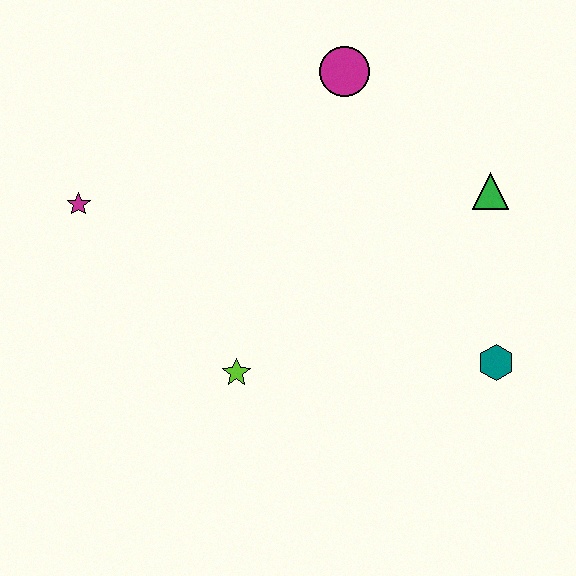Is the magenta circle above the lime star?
Yes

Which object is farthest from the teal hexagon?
The magenta star is farthest from the teal hexagon.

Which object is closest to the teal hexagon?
The green triangle is closest to the teal hexagon.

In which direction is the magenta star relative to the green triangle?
The magenta star is to the left of the green triangle.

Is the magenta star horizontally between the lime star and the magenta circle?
No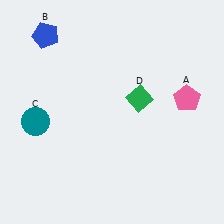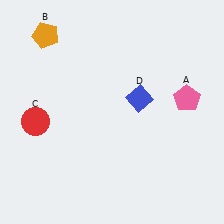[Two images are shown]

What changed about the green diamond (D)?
In Image 1, D is green. In Image 2, it changed to blue.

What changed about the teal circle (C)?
In Image 1, C is teal. In Image 2, it changed to red.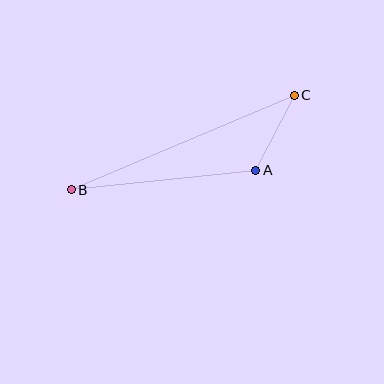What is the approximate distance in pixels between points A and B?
The distance between A and B is approximately 185 pixels.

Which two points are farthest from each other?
Points B and C are farthest from each other.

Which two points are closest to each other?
Points A and C are closest to each other.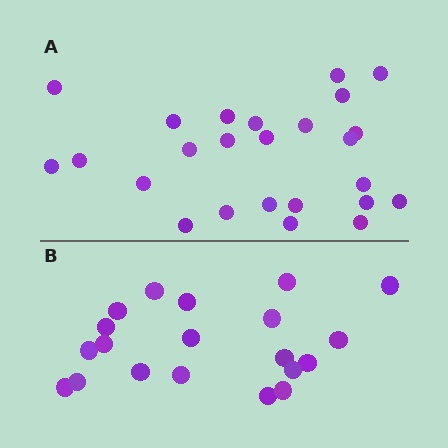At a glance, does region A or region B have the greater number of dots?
Region A (the top region) has more dots.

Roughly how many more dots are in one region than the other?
Region A has about 5 more dots than region B.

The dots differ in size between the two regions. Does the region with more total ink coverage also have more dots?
No. Region B has more total ink coverage because its dots are larger, but region A actually contains more individual dots. Total area can be misleading — the number of items is what matters here.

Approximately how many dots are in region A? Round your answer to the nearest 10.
About 20 dots. (The exact count is 25, which rounds to 20.)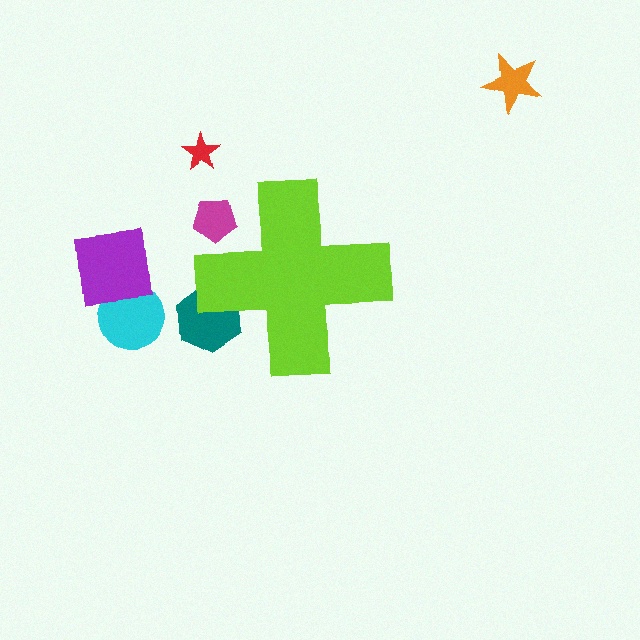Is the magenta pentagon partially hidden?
Yes, the magenta pentagon is partially hidden behind the lime cross.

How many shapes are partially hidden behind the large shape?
2 shapes are partially hidden.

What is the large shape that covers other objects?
A lime cross.